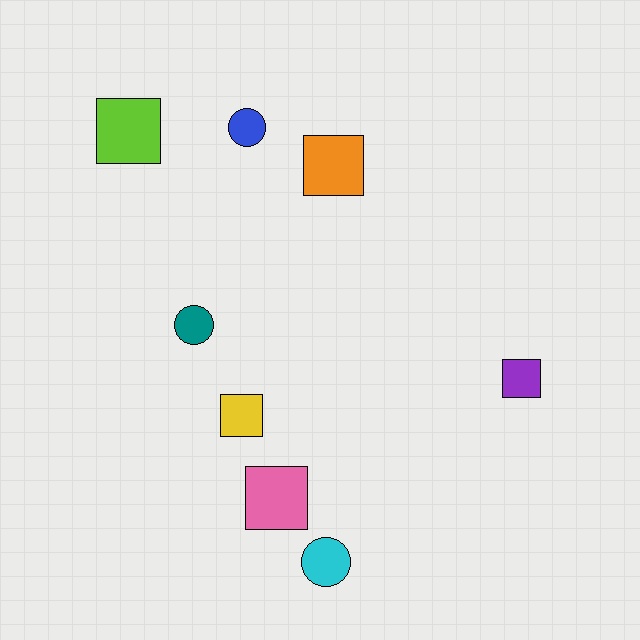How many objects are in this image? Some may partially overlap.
There are 8 objects.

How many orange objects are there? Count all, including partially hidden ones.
There is 1 orange object.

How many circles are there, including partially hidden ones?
There are 3 circles.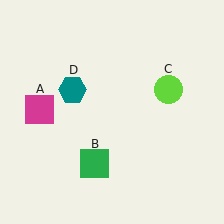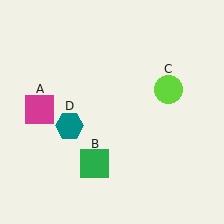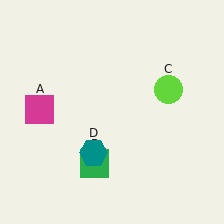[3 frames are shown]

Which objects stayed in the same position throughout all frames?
Magenta square (object A) and green square (object B) and lime circle (object C) remained stationary.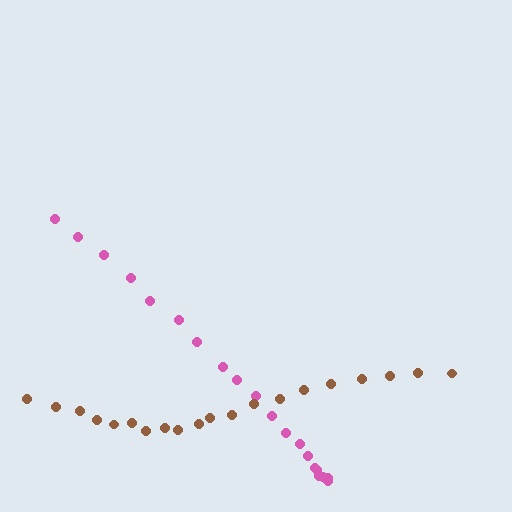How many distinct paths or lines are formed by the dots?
There are 2 distinct paths.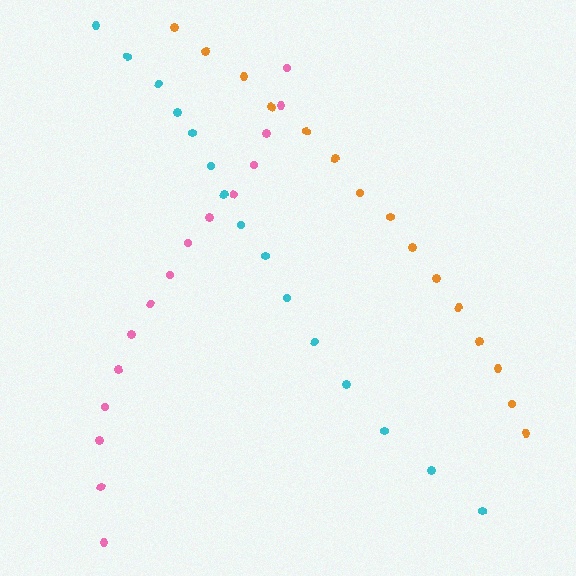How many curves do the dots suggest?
There are 3 distinct paths.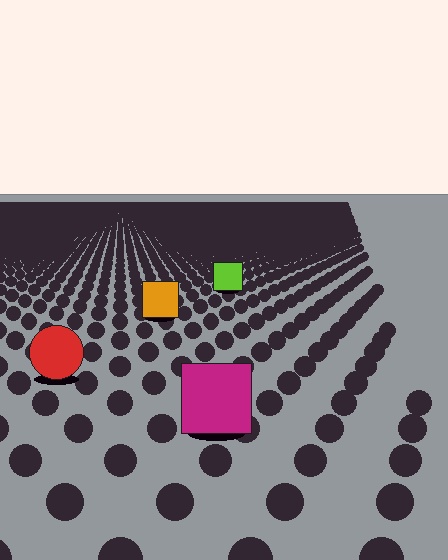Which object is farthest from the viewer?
The lime square is farthest from the viewer. It appears smaller and the ground texture around it is denser.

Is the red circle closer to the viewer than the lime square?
Yes. The red circle is closer — you can tell from the texture gradient: the ground texture is coarser near it.